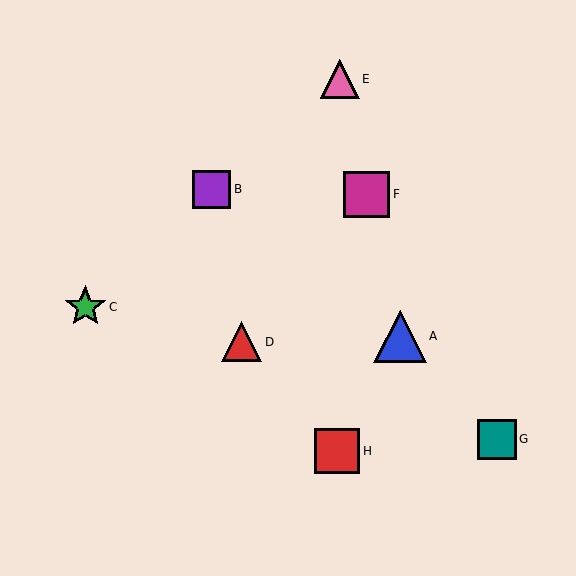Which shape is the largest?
The blue triangle (labeled A) is the largest.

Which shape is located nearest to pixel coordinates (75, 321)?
The green star (labeled C) at (85, 307) is nearest to that location.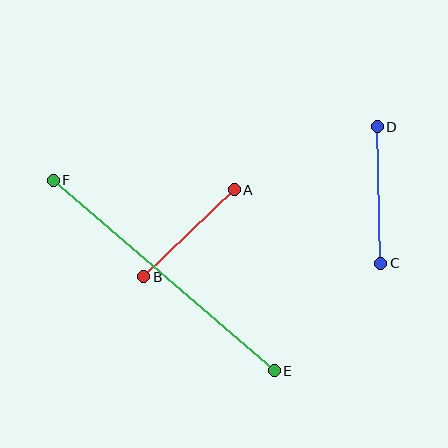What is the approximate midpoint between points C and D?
The midpoint is at approximately (379, 195) pixels.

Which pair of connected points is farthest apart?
Points E and F are farthest apart.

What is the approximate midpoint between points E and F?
The midpoint is at approximately (164, 276) pixels.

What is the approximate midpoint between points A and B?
The midpoint is at approximately (189, 233) pixels.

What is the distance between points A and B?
The distance is approximately 126 pixels.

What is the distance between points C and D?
The distance is approximately 137 pixels.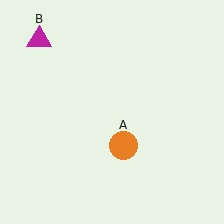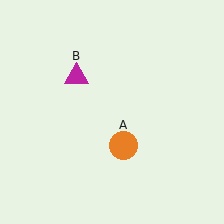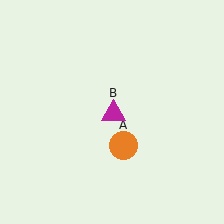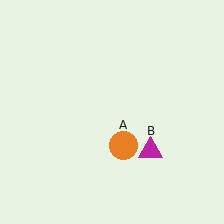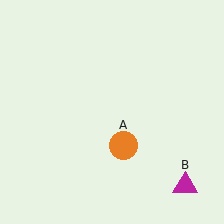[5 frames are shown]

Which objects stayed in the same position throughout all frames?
Orange circle (object A) remained stationary.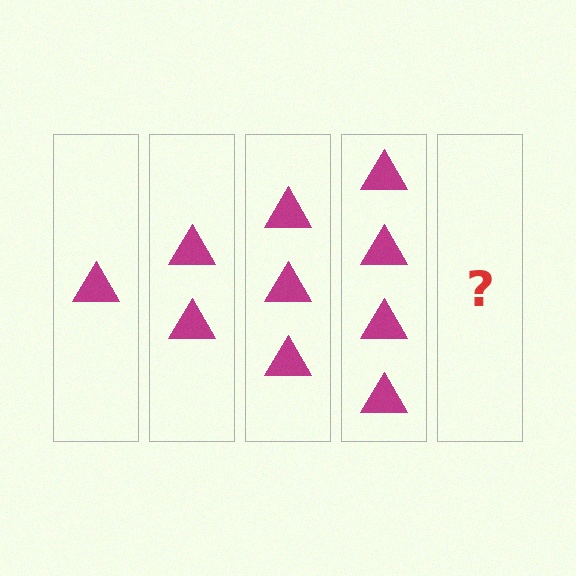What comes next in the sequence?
The next element should be 5 triangles.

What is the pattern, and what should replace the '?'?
The pattern is that each step adds one more triangle. The '?' should be 5 triangles.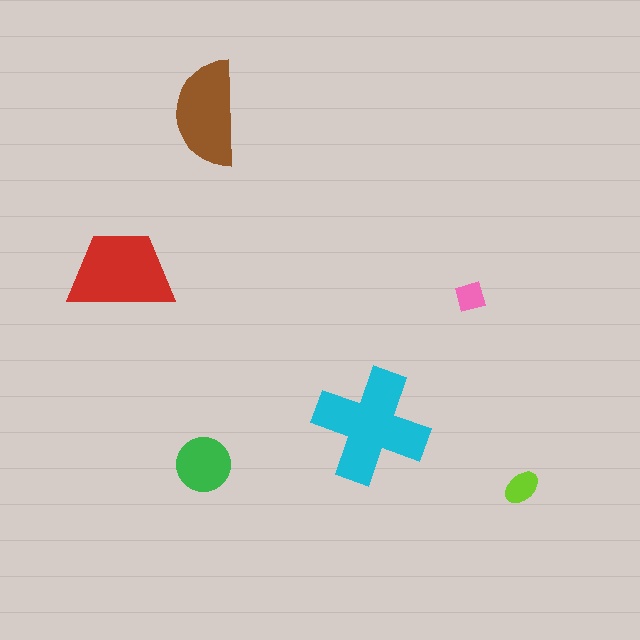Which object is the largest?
The cyan cross.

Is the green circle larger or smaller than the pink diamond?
Larger.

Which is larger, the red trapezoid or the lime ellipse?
The red trapezoid.